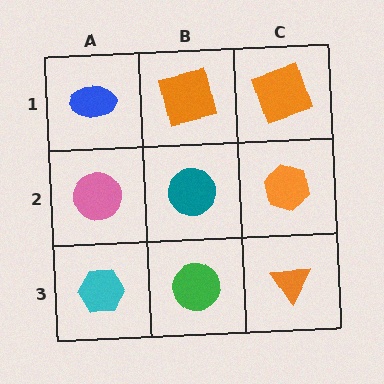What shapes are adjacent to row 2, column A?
A blue ellipse (row 1, column A), a cyan hexagon (row 3, column A), a teal circle (row 2, column B).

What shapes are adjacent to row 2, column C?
An orange square (row 1, column C), an orange triangle (row 3, column C), a teal circle (row 2, column B).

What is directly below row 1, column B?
A teal circle.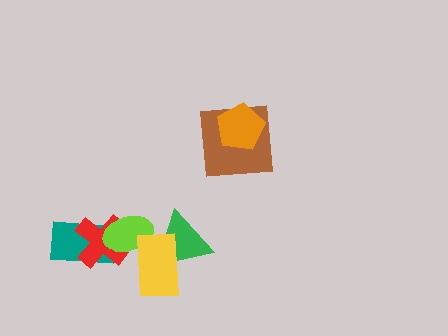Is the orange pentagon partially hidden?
No, no other shape covers it.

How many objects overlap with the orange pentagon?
1 object overlaps with the orange pentagon.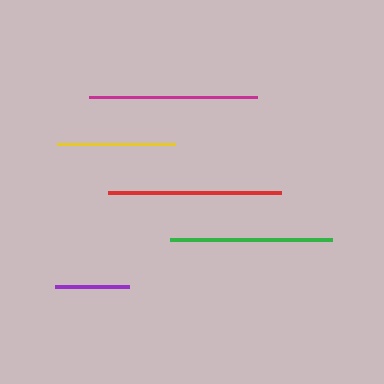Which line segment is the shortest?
The purple line is the shortest at approximately 74 pixels.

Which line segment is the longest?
The red line is the longest at approximately 173 pixels.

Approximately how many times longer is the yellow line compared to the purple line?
The yellow line is approximately 1.6 times the length of the purple line.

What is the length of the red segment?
The red segment is approximately 173 pixels long.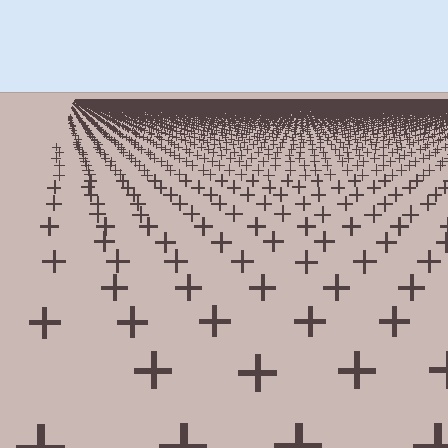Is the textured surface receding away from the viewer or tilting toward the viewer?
The surface is receding away from the viewer. Texture elements get smaller and denser toward the top.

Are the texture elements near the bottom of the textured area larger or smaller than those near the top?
Larger. Near the bottom, elements are closer to the viewer and appear at a bigger on-screen size.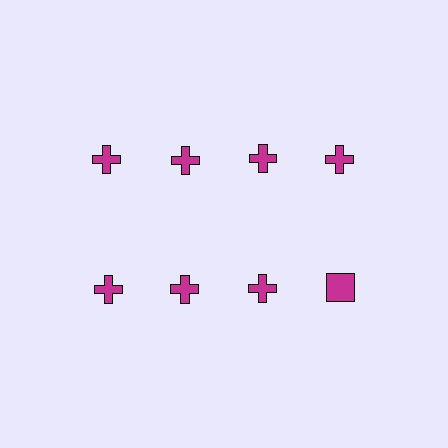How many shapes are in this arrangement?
There are 8 shapes arranged in a grid pattern.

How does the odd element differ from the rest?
It has a different shape: square instead of cross.